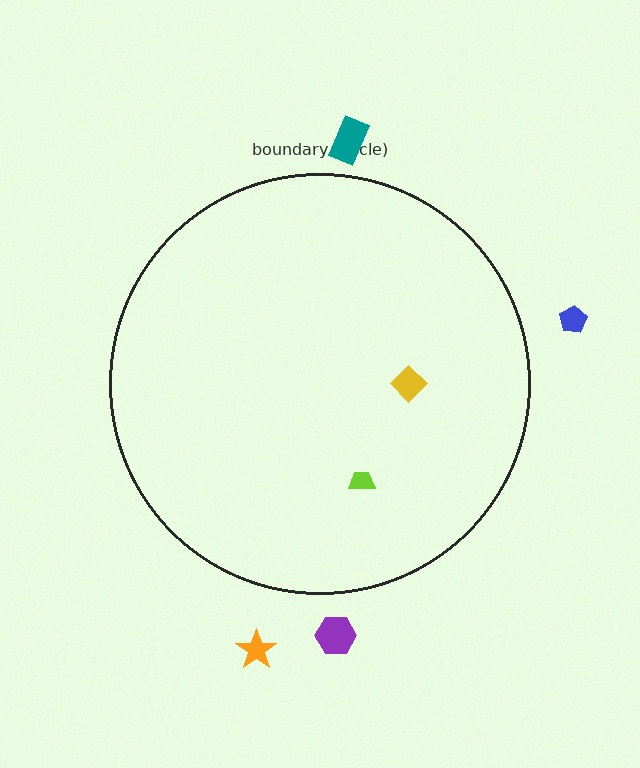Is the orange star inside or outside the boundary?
Outside.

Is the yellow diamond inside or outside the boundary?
Inside.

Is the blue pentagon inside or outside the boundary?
Outside.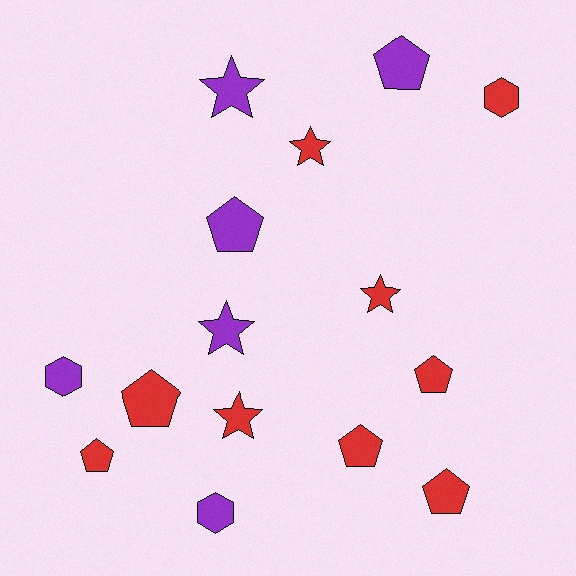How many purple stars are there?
There are 2 purple stars.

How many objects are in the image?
There are 15 objects.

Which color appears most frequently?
Red, with 9 objects.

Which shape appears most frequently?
Pentagon, with 7 objects.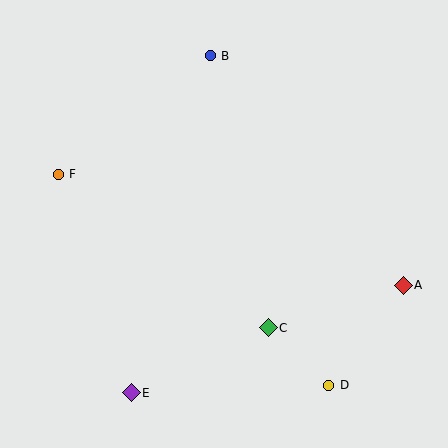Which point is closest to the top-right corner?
Point B is closest to the top-right corner.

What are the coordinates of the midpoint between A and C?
The midpoint between A and C is at (336, 307).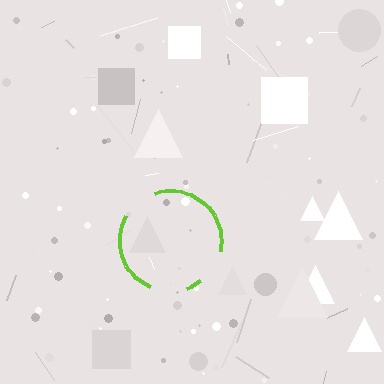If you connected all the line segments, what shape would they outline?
They would outline a circle.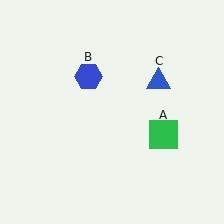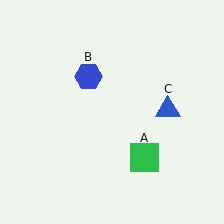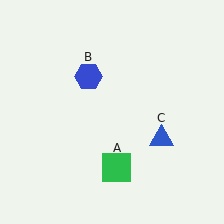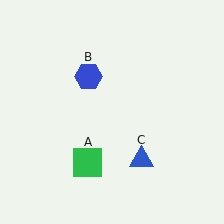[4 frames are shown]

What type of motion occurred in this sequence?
The green square (object A), blue triangle (object C) rotated clockwise around the center of the scene.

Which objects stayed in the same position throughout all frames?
Blue hexagon (object B) remained stationary.